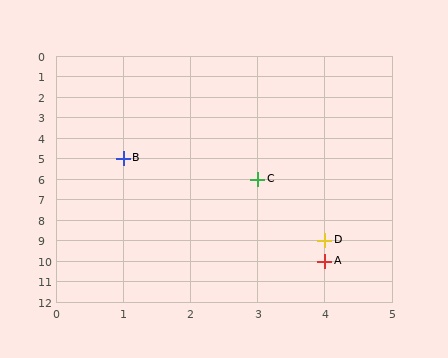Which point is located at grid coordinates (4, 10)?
Point A is at (4, 10).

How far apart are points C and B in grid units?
Points C and B are 2 columns and 1 row apart (about 2.2 grid units diagonally).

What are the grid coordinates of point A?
Point A is at grid coordinates (4, 10).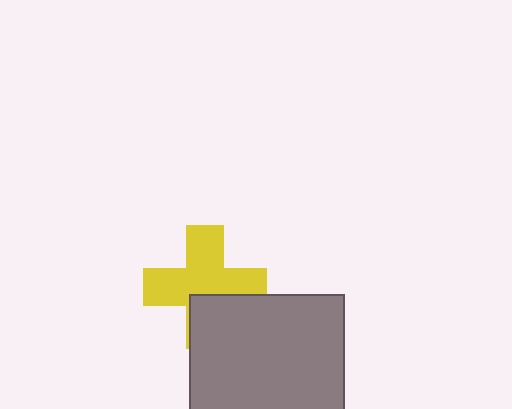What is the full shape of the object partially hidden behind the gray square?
The partially hidden object is a yellow cross.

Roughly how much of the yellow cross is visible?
Most of it is visible (roughly 70%).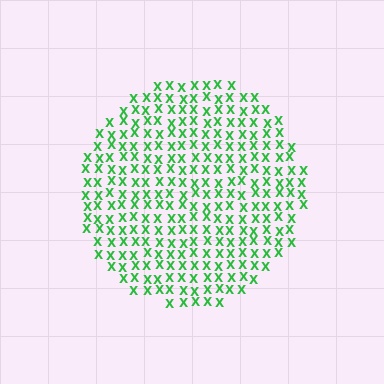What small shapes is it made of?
It is made of small letter X's.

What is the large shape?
The large shape is a circle.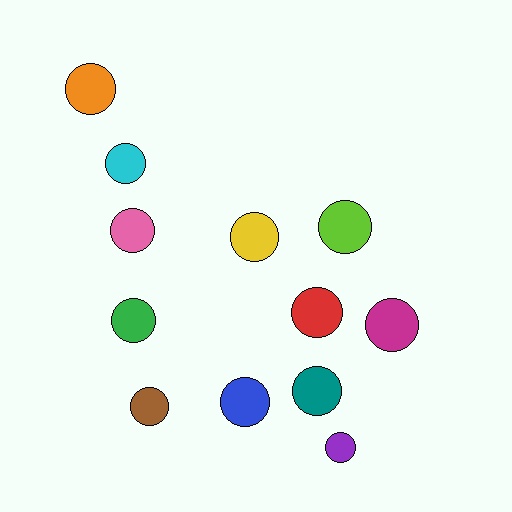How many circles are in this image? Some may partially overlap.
There are 12 circles.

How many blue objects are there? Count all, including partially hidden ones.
There is 1 blue object.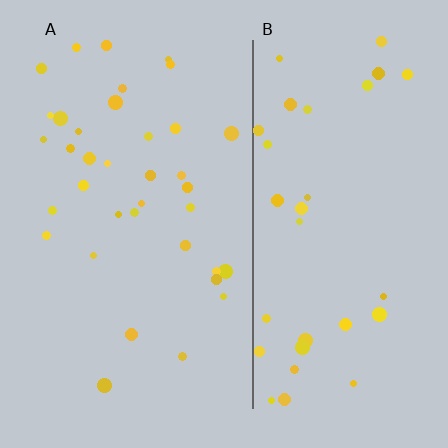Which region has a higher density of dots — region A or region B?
A (the left).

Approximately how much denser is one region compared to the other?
Approximately 1.1× — region A over region B.